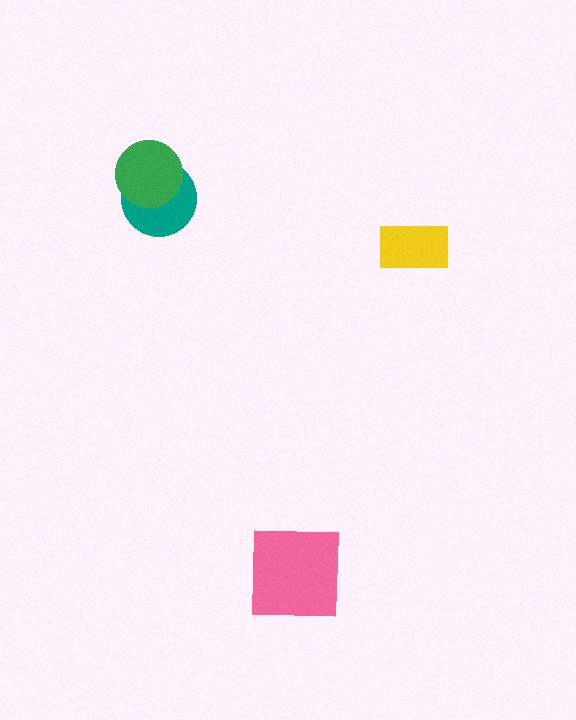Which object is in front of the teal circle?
The green circle is in front of the teal circle.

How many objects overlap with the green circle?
1 object overlaps with the green circle.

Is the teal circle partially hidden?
Yes, it is partially covered by another shape.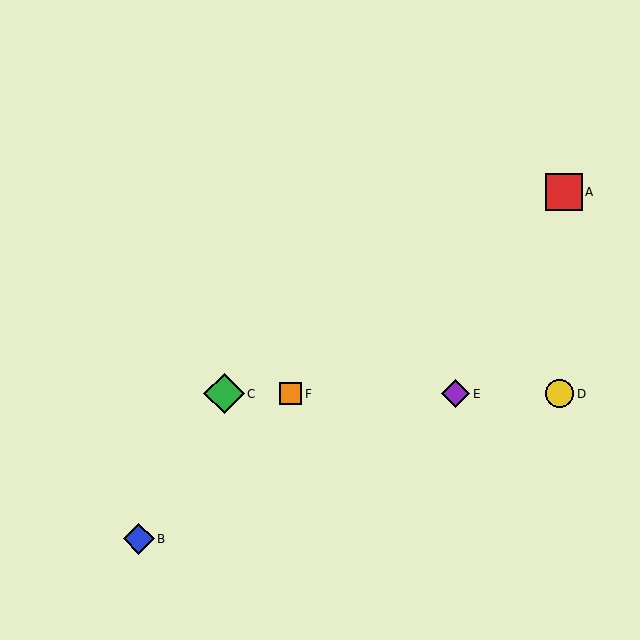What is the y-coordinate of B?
Object B is at y≈539.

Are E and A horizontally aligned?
No, E is at y≈394 and A is at y≈192.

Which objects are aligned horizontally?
Objects C, D, E, F are aligned horizontally.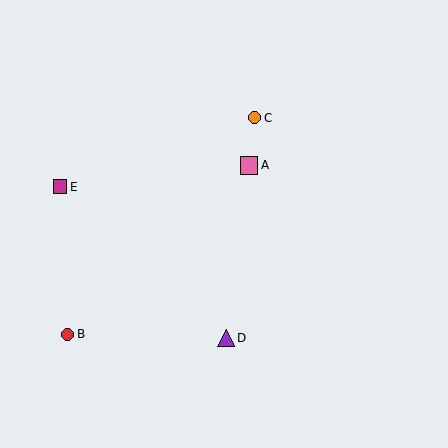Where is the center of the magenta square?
The center of the magenta square is at (60, 187).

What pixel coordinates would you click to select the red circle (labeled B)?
Click at (68, 334) to select the red circle B.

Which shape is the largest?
The pink square (labeled A) is the largest.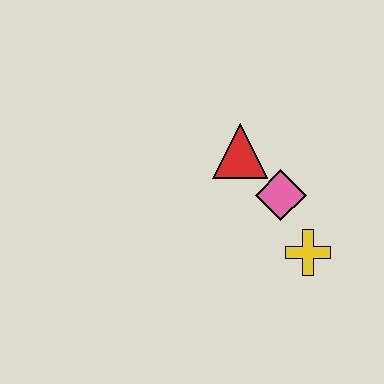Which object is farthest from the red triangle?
The yellow cross is farthest from the red triangle.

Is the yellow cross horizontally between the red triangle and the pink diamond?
No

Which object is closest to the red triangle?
The pink diamond is closest to the red triangle.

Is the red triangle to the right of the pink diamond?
No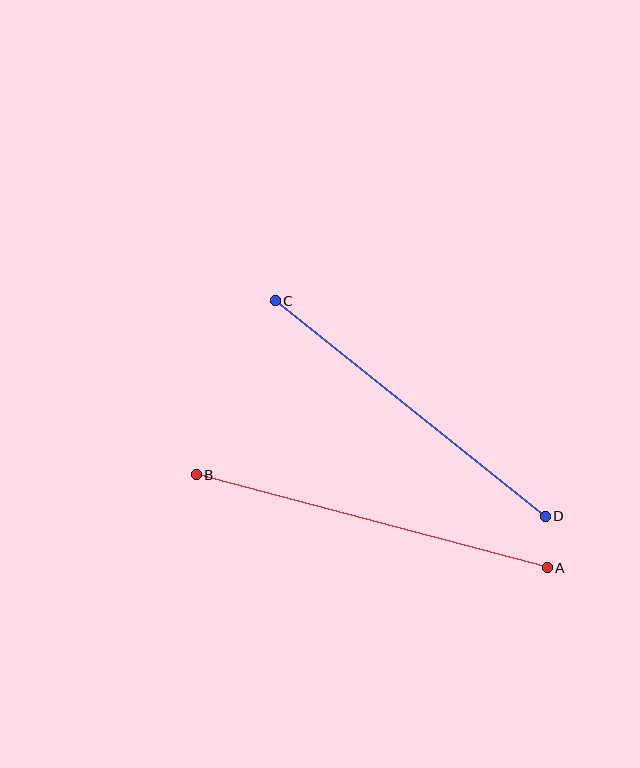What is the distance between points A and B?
The distance is approximately 363 pixels.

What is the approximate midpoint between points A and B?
The midpoint is at approximately (372, 521) pixels.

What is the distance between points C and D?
The distance is approximately 345 pixels.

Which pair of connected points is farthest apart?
Points A and B are farthest apart.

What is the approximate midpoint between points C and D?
The midpoint is at approximately (410, 408) pixels.